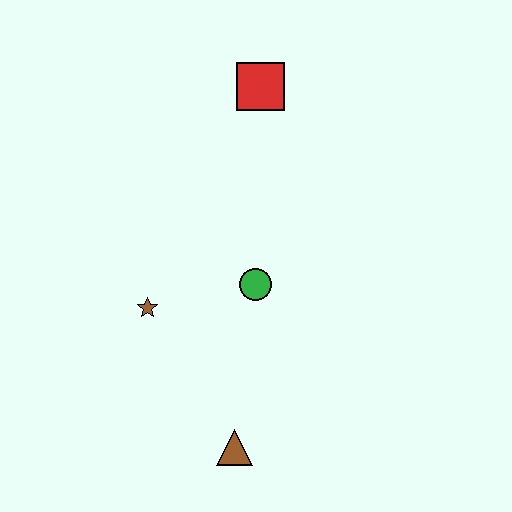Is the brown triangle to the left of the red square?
Yes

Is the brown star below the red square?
Yes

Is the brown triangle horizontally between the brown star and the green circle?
Yes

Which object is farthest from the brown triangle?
The red square is farthest from the brown triangle.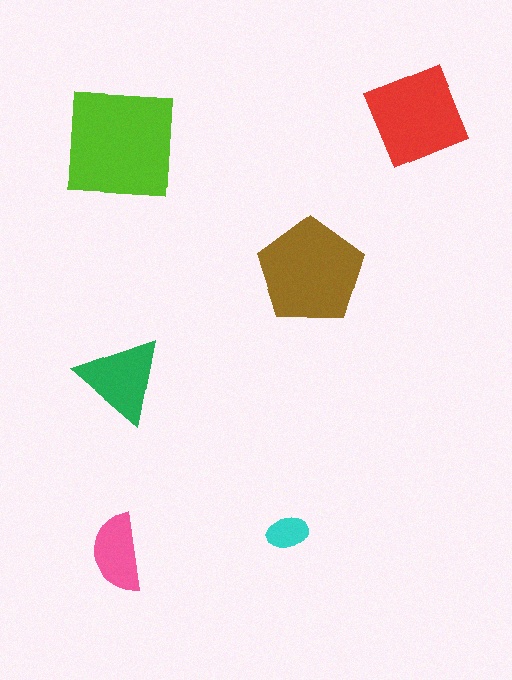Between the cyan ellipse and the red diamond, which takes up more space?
The red diamond.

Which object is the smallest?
The cyan ellipse.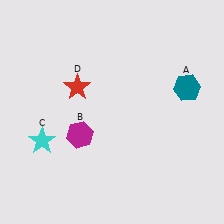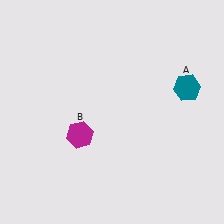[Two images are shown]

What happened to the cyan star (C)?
The cyan star (C) was removed in Image 2. It was in the bottom-left area of Image 1.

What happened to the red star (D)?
The red star (D) was removed in Image 2. It was in the top-left area of Image 1.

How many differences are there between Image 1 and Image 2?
There are 2 differences between the two images.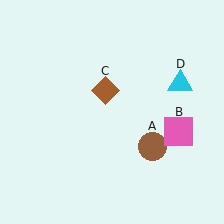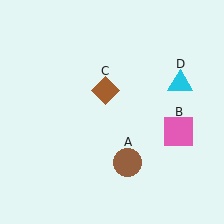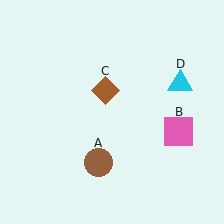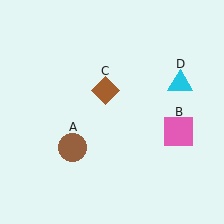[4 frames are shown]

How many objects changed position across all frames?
1 object changed position: brown circle (object A).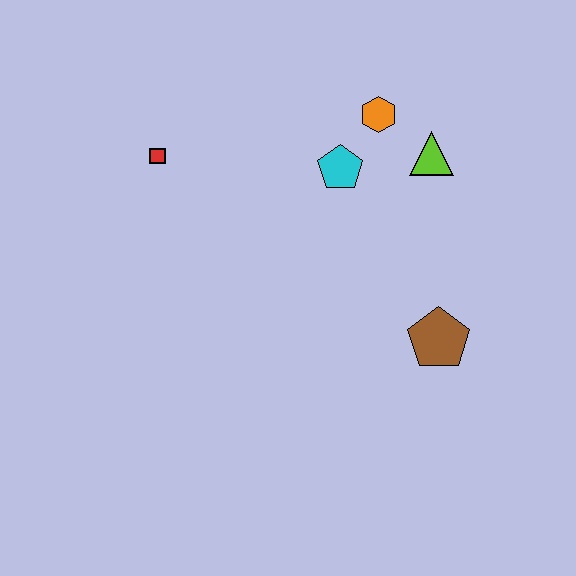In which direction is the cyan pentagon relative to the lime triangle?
The cyan pentagon is to the left of the lime triangle.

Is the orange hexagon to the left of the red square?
No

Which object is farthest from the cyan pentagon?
The brown pentagon is farthest from the cyan pentagon.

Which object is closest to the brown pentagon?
The lime triangle is closest to the brown pentagon.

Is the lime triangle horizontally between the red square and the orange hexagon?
No